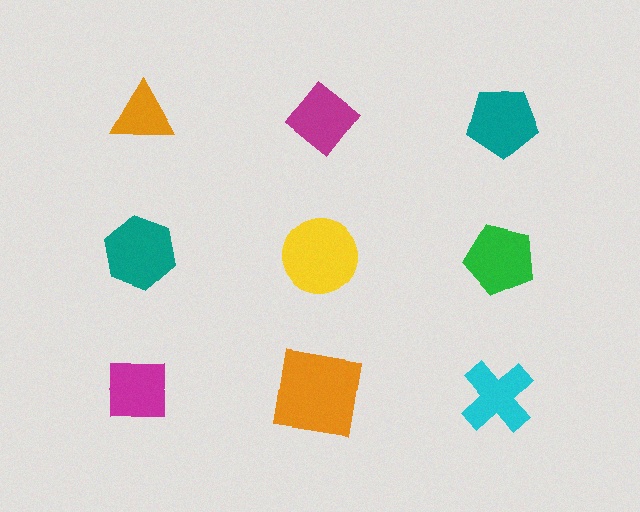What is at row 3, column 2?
An orange square.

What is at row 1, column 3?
A teal pentagon.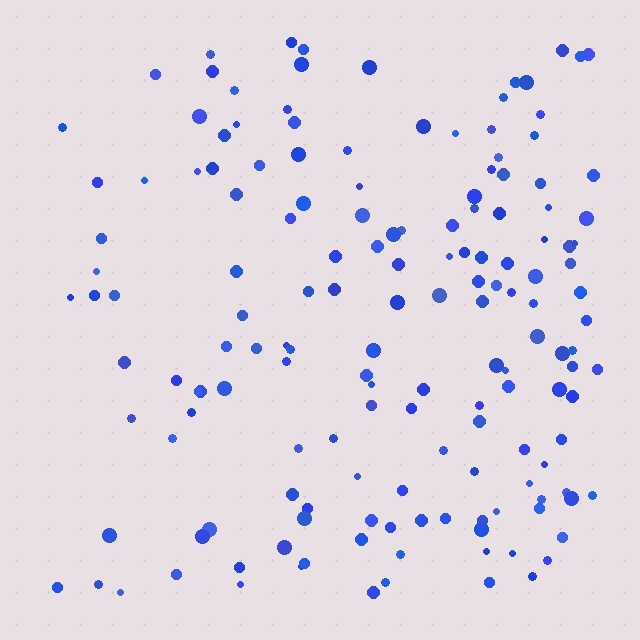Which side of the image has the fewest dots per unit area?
The left.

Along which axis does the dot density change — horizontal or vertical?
Horizontal.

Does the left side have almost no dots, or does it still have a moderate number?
Still a moderate number, just noticeably fewer than the right.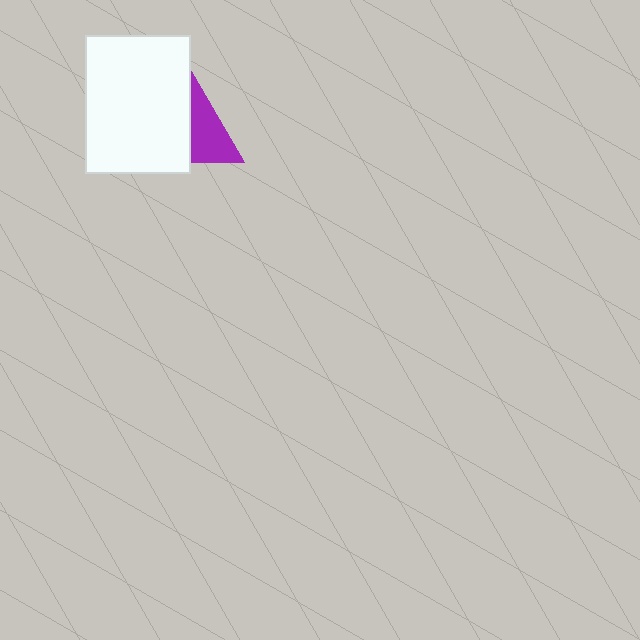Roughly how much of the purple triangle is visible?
A small part of it is visible (roughly 43%).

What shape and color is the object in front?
The object in front is a white rectangle.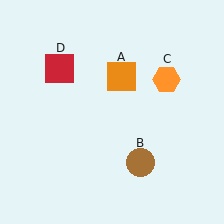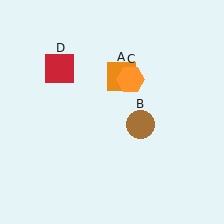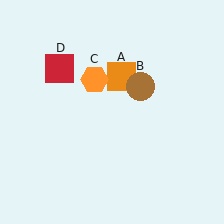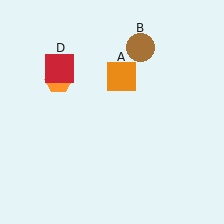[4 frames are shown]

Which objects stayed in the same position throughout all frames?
Orange square (object A) and red square (object D) remained stationary.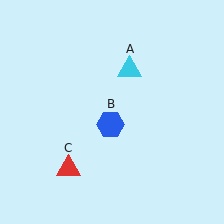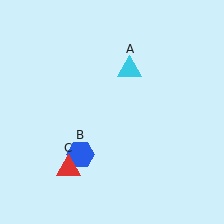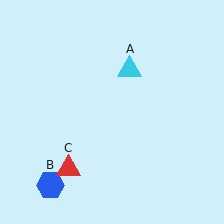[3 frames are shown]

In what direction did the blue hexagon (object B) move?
The blue hexagon (object B) moved down and to the left.